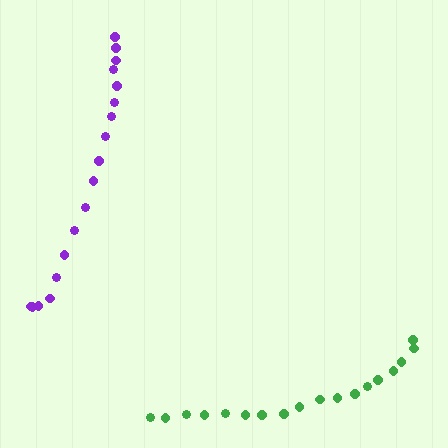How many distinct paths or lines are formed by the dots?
There are 2 distinct paths.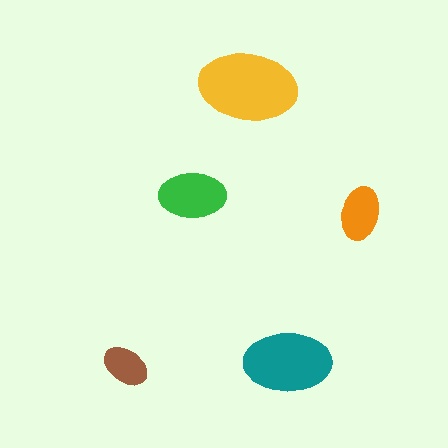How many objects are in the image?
There are 5 objects in the image.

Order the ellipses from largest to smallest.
the yellow one, the teal one, the green one, the orange one, the brown one.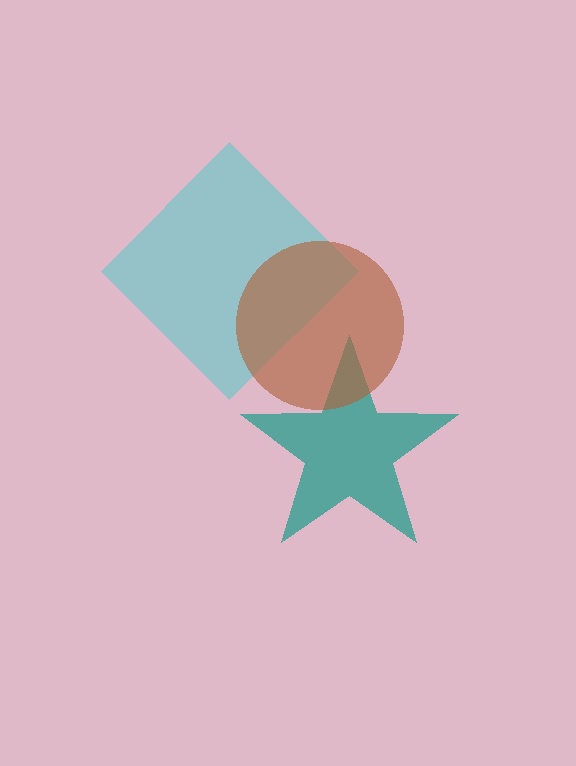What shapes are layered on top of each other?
The layered shapes are: a cyan diamond, a teal star, a brown circle.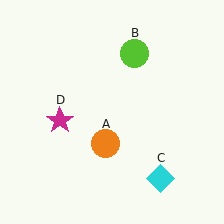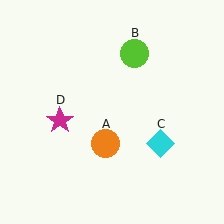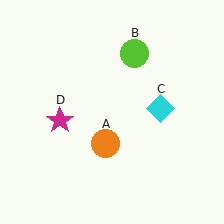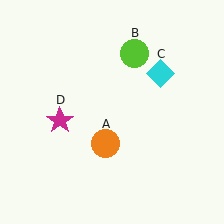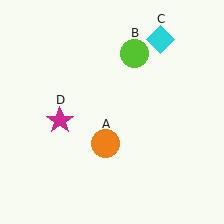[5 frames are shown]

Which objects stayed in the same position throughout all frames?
Orange circle (object A) and lime circle (object B) and magenta star (object D) remained stationary.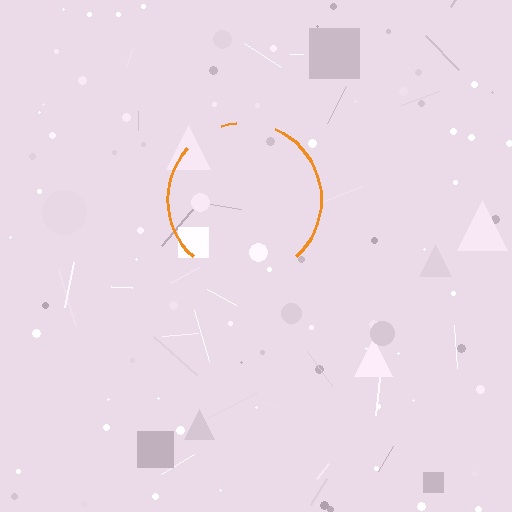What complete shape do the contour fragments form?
The contour fragments form a circle.